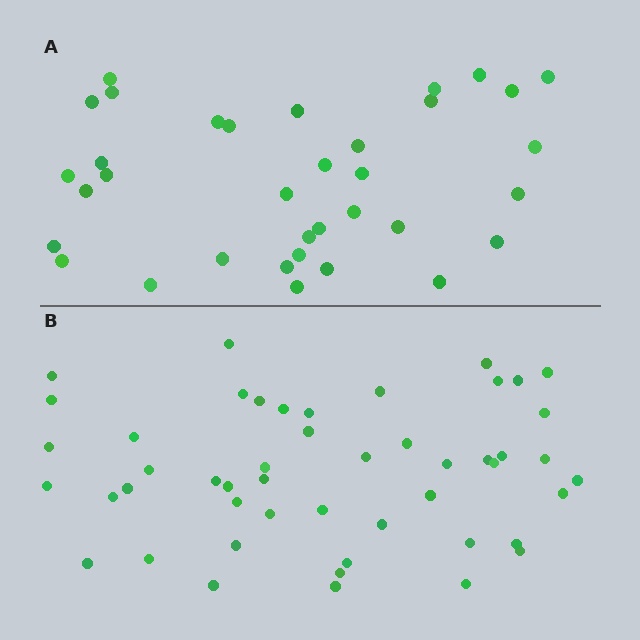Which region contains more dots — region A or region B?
Region B (the bottom region) has more dots.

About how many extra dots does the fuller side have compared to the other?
Region B has approximately 15 more dots than region A.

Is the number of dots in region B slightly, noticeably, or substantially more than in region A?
Region B has noticeably more, but not dramatically so. The ratio is roughly 1.4 to 1.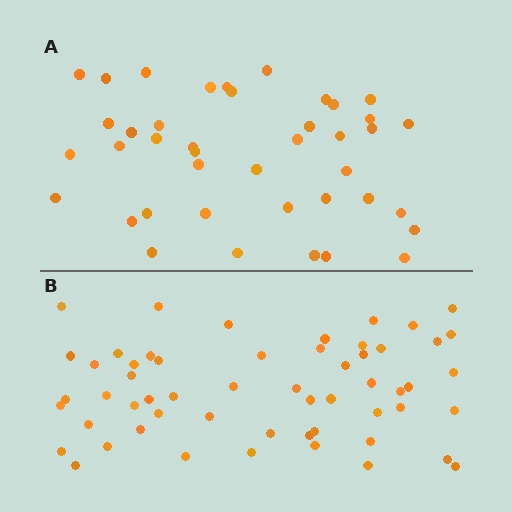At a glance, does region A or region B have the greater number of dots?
Region B (the bottom region) has more dots.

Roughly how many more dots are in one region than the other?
Region B has approximately 15 more dots than region A.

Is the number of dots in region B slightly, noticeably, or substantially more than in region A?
Region B has noticeably more, but not dramatically so. The ratio is roughly 1.4 to 1.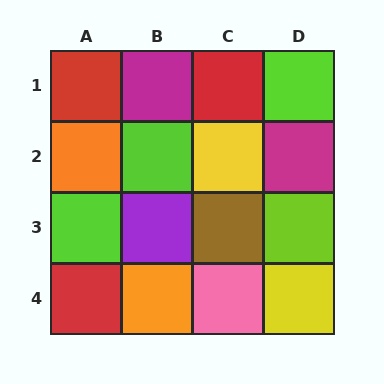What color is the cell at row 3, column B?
Purple.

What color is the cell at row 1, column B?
Magenta.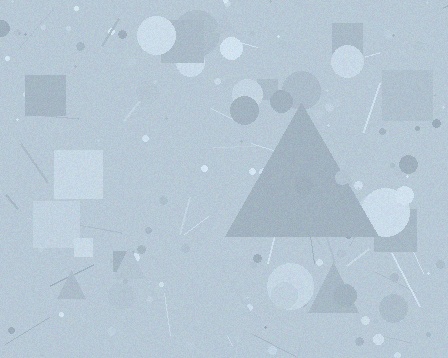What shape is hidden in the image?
A triangle is hidden in the image.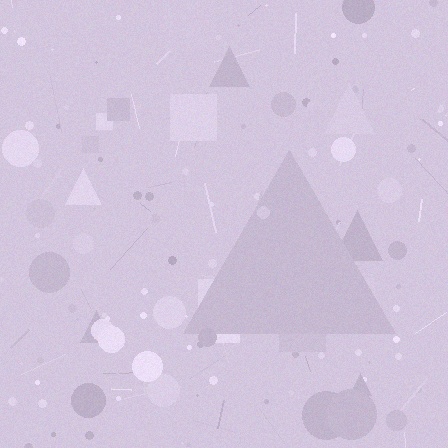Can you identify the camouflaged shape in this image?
The camouflaged shape is a triangle.